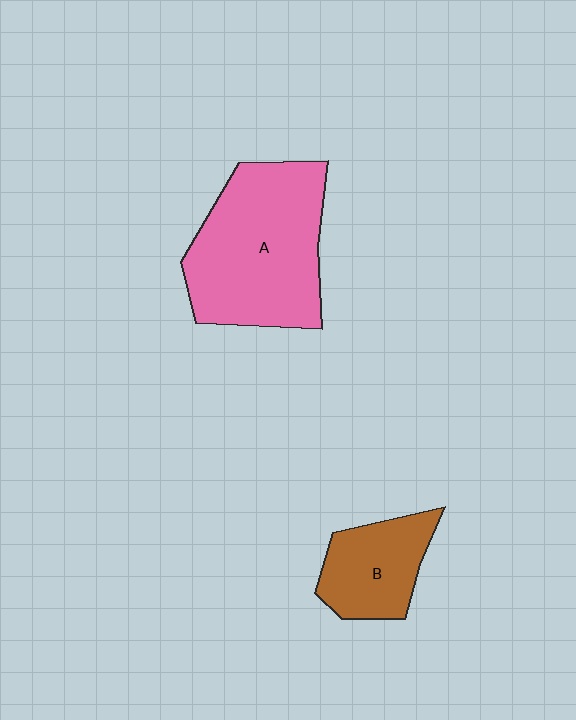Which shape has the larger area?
Shape A (pink).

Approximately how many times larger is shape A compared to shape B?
Approximately 2.1 times.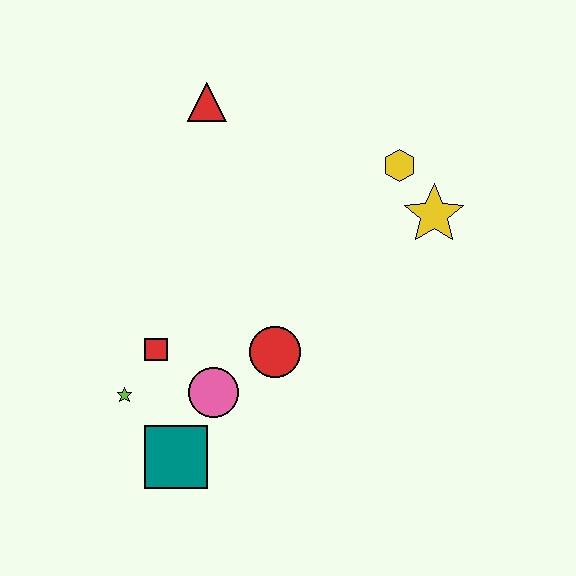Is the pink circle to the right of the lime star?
Yes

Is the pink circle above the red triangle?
No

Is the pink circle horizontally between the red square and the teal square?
No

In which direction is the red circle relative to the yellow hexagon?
The red circle is below the yellow hexagon.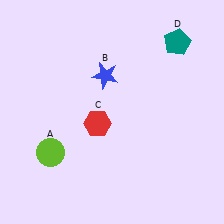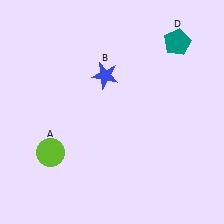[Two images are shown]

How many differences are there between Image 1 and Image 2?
There is 1 difference between the two images.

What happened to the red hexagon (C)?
The red hexagon (C) was removed in Image 2. It was in the bottom-left area of Image 1.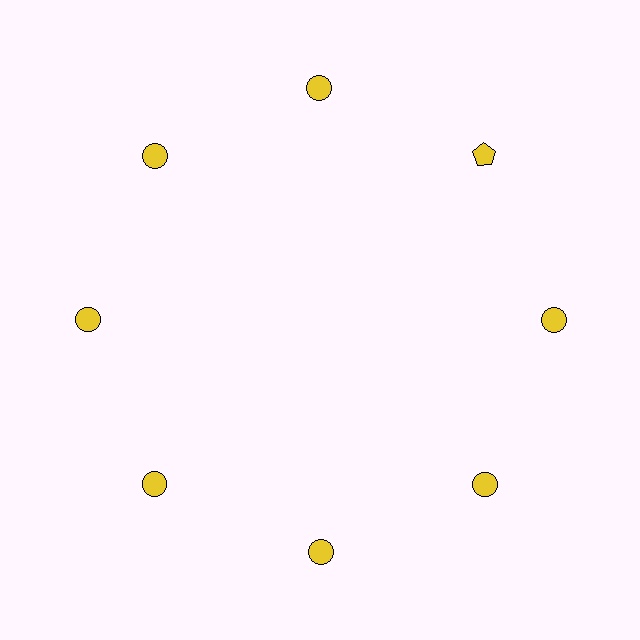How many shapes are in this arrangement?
There are 8 shapes arranged in a ring pattern.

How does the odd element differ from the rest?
It has a different shape: pentagon instead of circle.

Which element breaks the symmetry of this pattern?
The yellow pentagon at roughly the 2 o'clock position breaks the symmetry. All other shapes are yellow circles.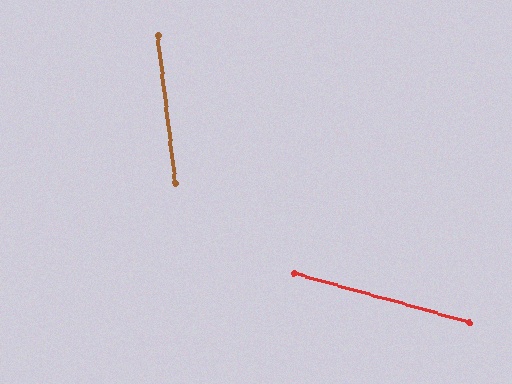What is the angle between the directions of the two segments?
Approximately 67 degrees.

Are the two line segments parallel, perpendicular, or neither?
Neither parallel nor perpendicular — they differ by about 67°.